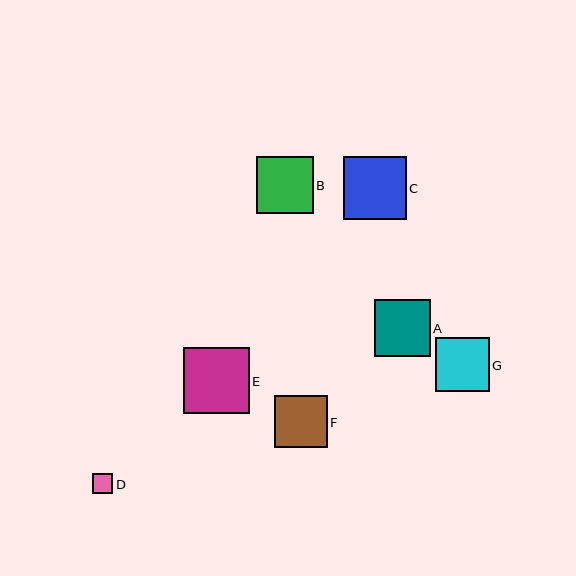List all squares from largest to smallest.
From largest to smallest: E, C, B, A, G, F, D.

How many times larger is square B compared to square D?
Square B is approximately 2.8 times the size of square D.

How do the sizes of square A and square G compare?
Square A and square G are approximately the same size.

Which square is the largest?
Square E is the largest with a size of approximately 66 pixels.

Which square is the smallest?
Square D is the smallest with a size of approximately 21 pixels.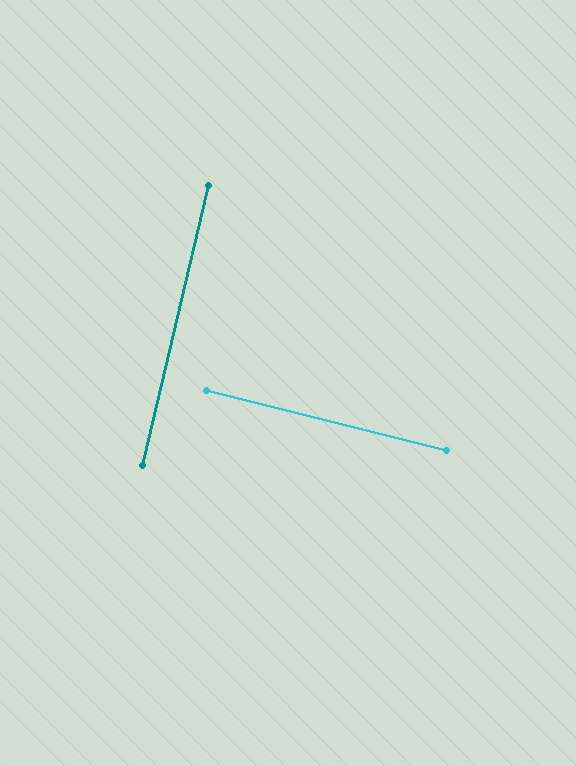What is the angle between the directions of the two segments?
Approximately 89 degrees.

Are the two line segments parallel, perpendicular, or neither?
Perpendicular — they meet at approximately 89°.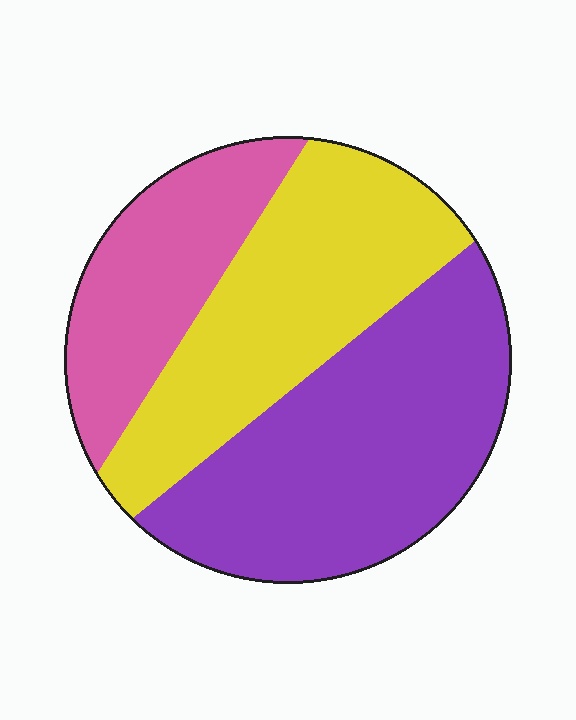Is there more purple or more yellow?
Purple.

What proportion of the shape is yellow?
Yellow covers 35% of the shape.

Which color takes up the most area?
Purple, at roughly 45%.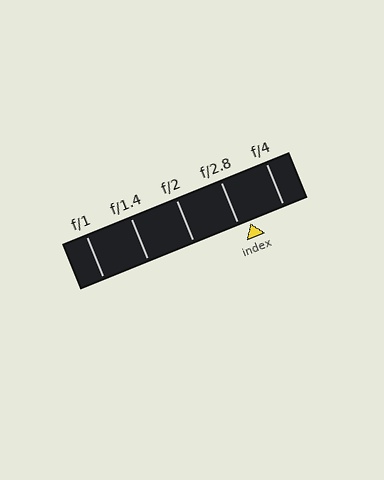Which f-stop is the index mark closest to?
The index mark is closest to f/2.8.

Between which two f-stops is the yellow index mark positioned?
The index mark is between f/2.8 and f/4.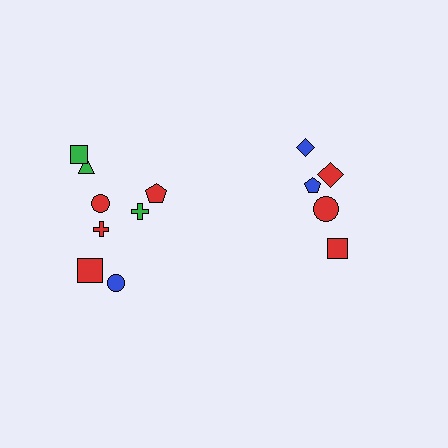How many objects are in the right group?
There are 5 objects.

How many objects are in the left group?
There are 8 objects.